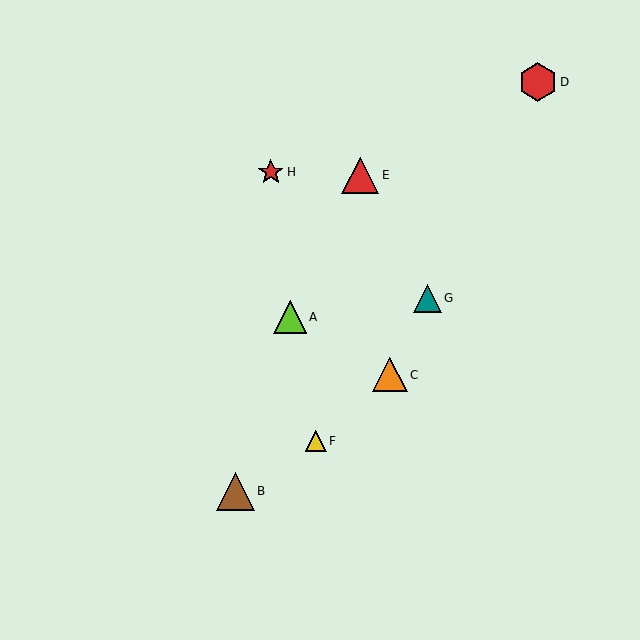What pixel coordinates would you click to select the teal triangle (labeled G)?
Click at (427, 298) to select the teal triangle G.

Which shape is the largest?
The red hexagon (labeled D) is the largest.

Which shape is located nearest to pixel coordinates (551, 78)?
The red hexagon (labeled D) at (538, 82) is nearest to that location.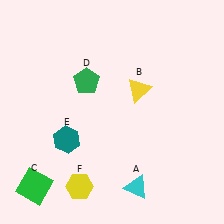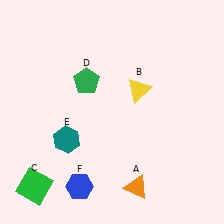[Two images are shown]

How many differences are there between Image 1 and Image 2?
There are 2 differences between the two images.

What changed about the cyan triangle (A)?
In Image 1, A is cyan. In Image 2, it changed to orange.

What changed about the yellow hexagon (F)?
In Image 1, F is yellow. In Image 2, it changed to blue.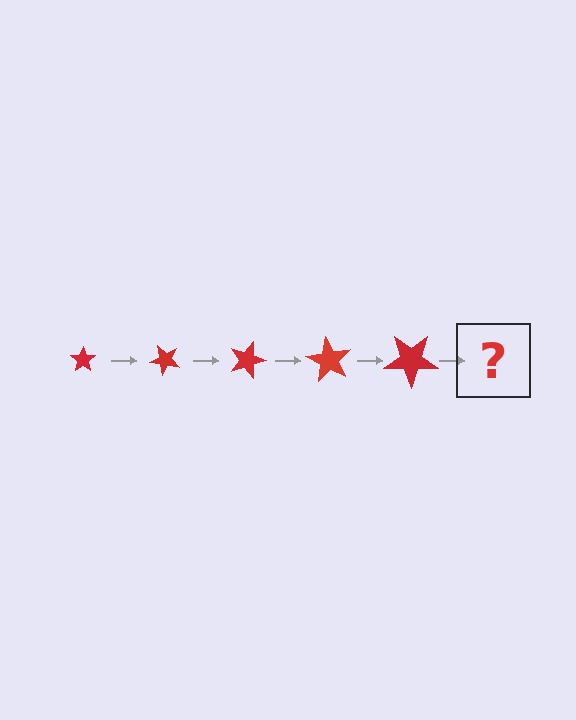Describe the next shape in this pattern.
It should be a star, larger than the previous one and rotated 225 degrees from the start.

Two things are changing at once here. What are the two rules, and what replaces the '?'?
The two rules are that the star grows larger each step and it rotates 45 degrees each step. The '?' should be a star, larger than the previous one and rotated 225 degrees from the start.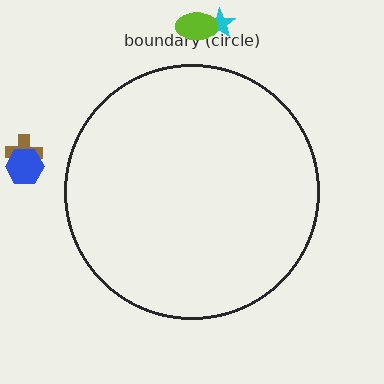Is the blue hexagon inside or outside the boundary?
Outside.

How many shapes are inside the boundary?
0 inside, 4 outside.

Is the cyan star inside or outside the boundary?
Outside.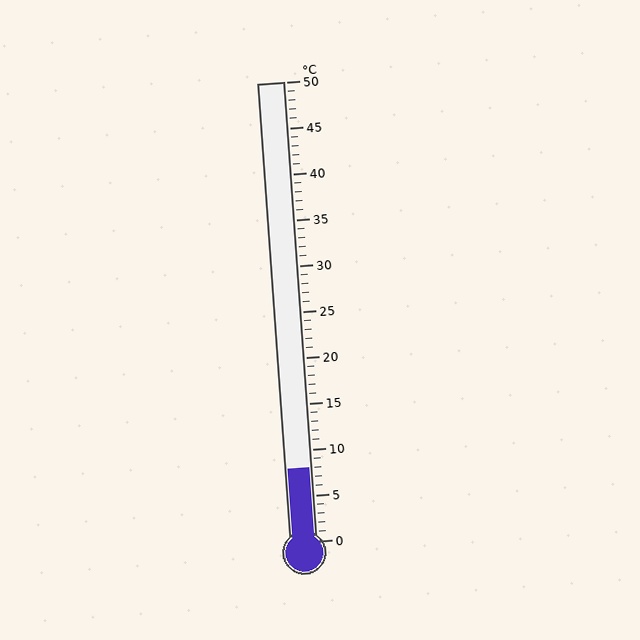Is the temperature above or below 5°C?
The temperature is above 5°C.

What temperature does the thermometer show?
The thermometer shows approximately 8°C.